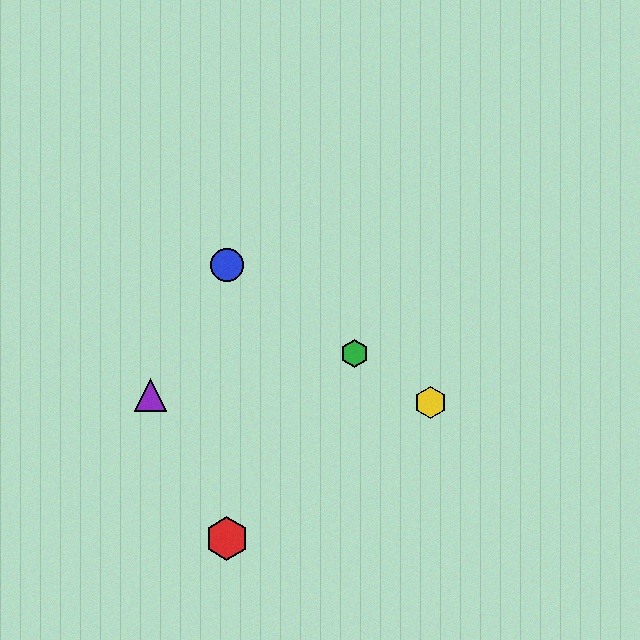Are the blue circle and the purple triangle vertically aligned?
No, the blue circle is at x≈227 and the purple triangle is at x≈150.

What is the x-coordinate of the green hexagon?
The green hexagon is at x≈354.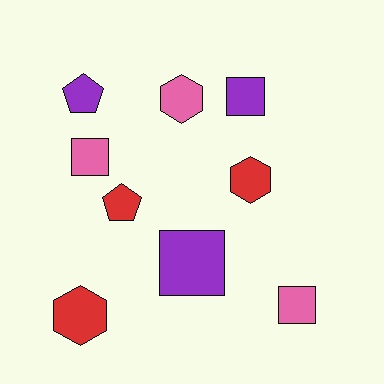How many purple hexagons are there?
There are no purple hexagons.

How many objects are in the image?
There are 9 objects.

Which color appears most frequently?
Red, with 3 objects.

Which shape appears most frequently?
Square, with 4 objects.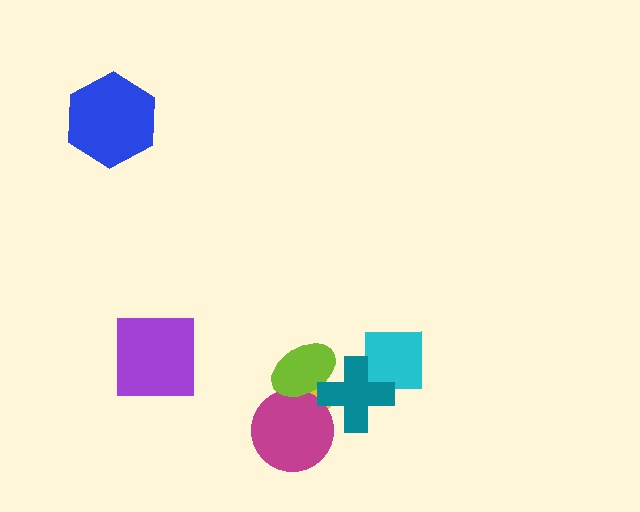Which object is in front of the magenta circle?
The lime ellipse is in front of the magenta circle.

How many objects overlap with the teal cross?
3 objects overlap with the teal cross.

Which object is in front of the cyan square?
The teal cross is in front of the cyan square.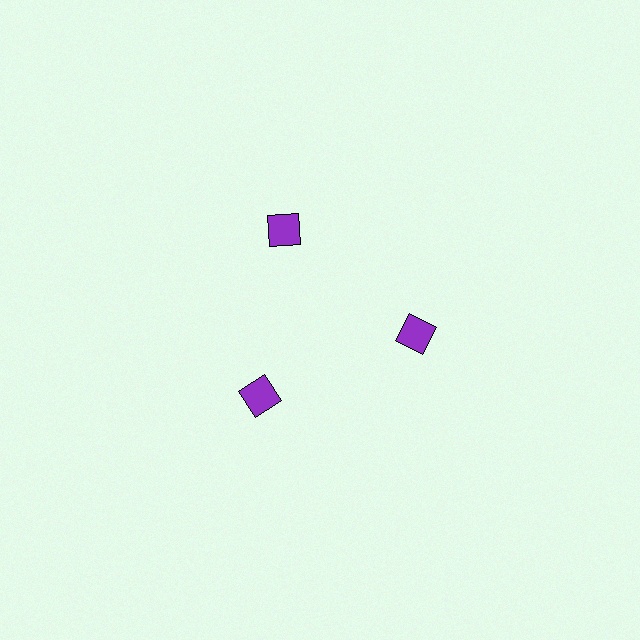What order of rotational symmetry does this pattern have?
This pattern has 3-fold rotational symmetry.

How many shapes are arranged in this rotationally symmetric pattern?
There are 3 shapes, arranged in 3 groups of 1.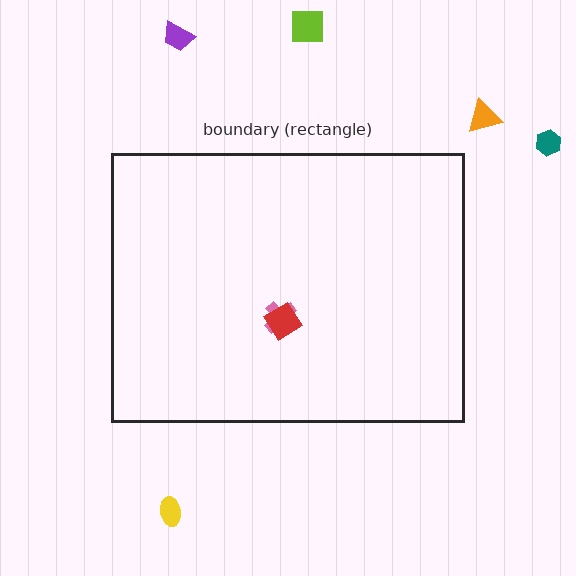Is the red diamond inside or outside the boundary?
Inside.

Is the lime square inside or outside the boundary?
Outside.